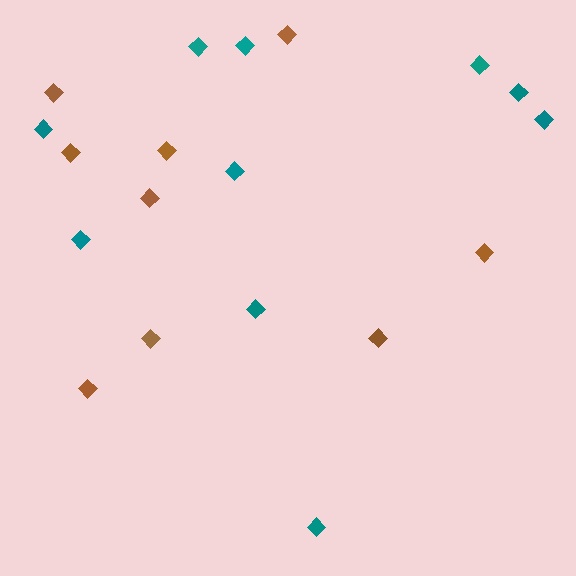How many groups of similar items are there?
There are 2 groups: one group of teal diamonds (10) and one group of brown diamonds (9).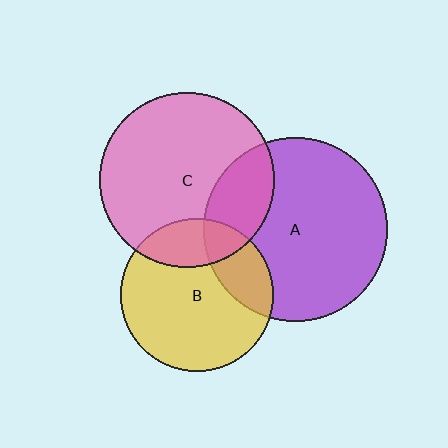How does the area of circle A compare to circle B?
Approximately 1.4 times.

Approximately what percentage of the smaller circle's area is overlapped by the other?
Approximately 20%.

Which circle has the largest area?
Circle A (purple).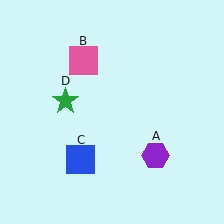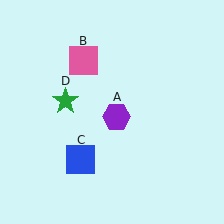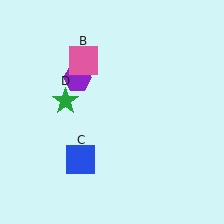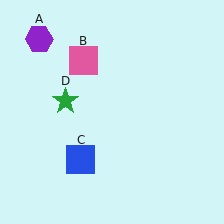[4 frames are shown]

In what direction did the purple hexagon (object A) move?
The purple hexagon (object A) moved up and to the left.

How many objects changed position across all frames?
1 object changed position: purple hexagon (object A).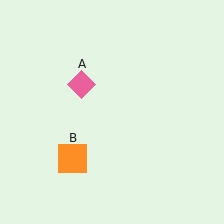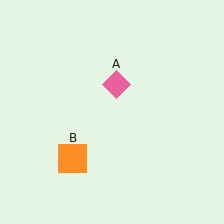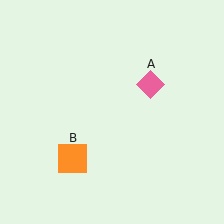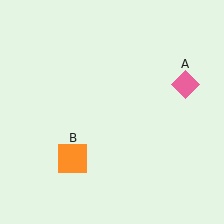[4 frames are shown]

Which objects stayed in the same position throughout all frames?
Orange square (object B) remained stationary.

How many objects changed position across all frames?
1 object changed position: pink diamond (object A).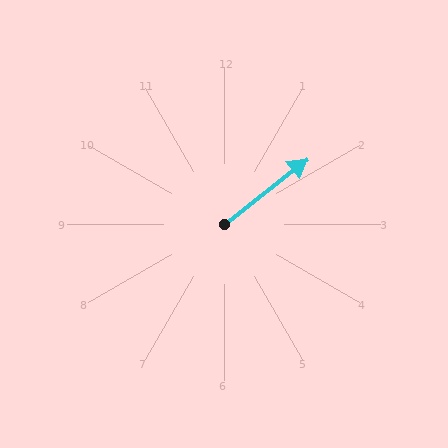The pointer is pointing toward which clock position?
Roughly 2 o'clock.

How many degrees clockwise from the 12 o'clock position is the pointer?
Approximately 52 degrees.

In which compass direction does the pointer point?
Northeast.